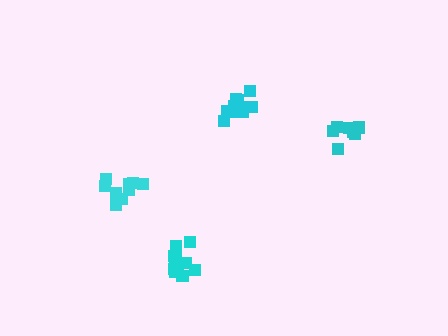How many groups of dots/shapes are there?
There are 4 groups.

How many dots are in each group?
Group 1: 12 dots, Group 2: 9 dots, Group 3: 11 dots, Group 4: 7 dots (39 total).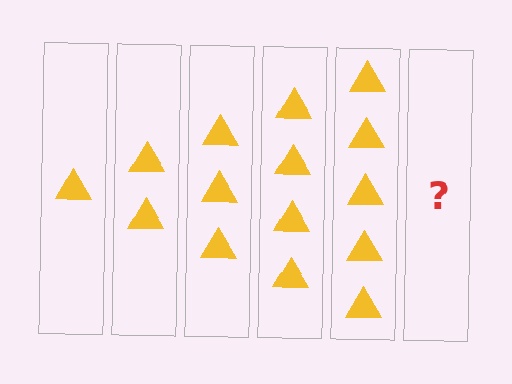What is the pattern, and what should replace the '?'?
The pattern is that each step adds one more triangle. The '?' should be 6 triangles.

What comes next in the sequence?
The next element should be 6 triangles.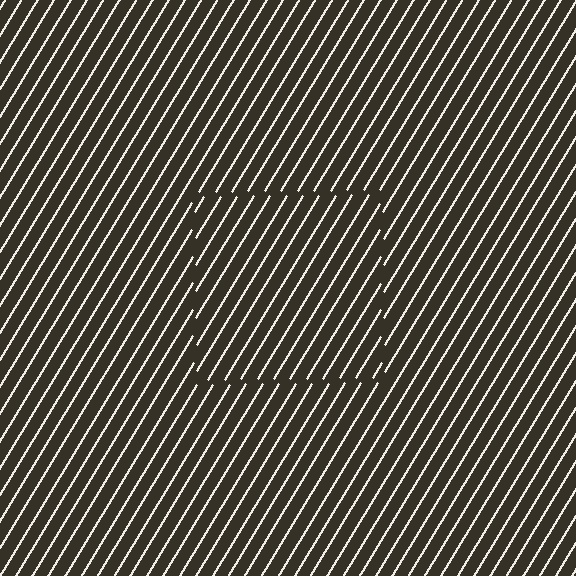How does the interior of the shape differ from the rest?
The interior of the shape contains the same grating, shifted by half a period — the contour is defined by the phase discontinuity where line-ends from the inner and outer gratings abut.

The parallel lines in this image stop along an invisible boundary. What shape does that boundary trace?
An illusory square. The interior of the shape contains the same grating, shifted by half a period — the contour is defined by the phase discontinuity where line-ends from the inner and outer gratings abut.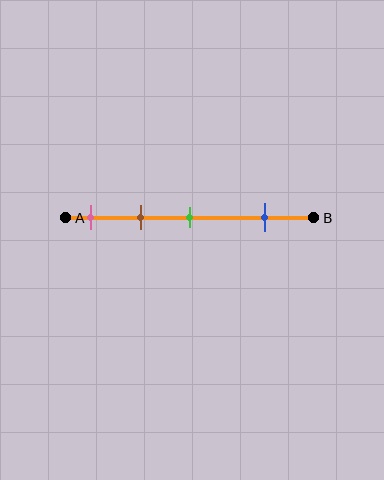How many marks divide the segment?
There are 4 marks dividing the segment.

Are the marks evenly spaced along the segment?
No, the marks are not evenly spaced.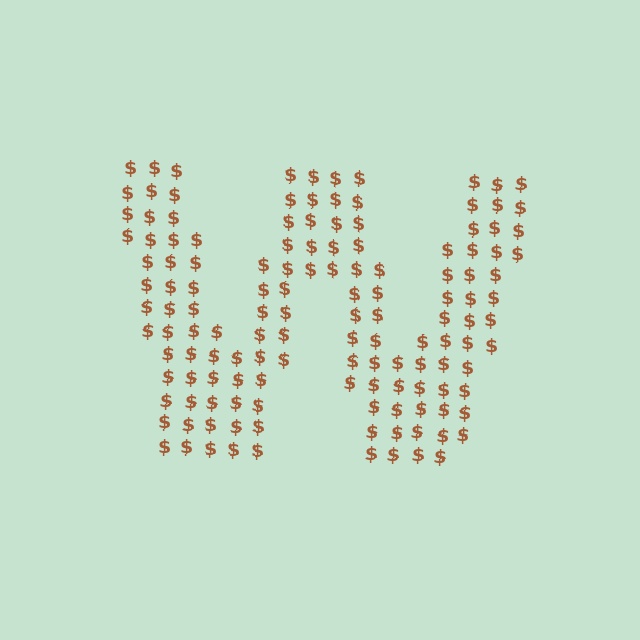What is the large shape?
The large shape is the letter W.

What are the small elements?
The small elements are dollar signs.